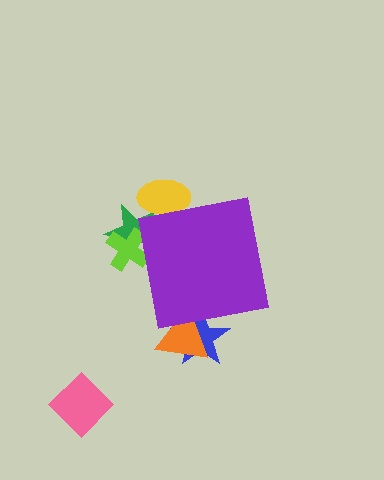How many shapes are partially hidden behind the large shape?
5 shapes are partially hidden.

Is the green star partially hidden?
Yes, the green star is partially hidden behind the purple square.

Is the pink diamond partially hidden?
No, the pink diamond is fully visible.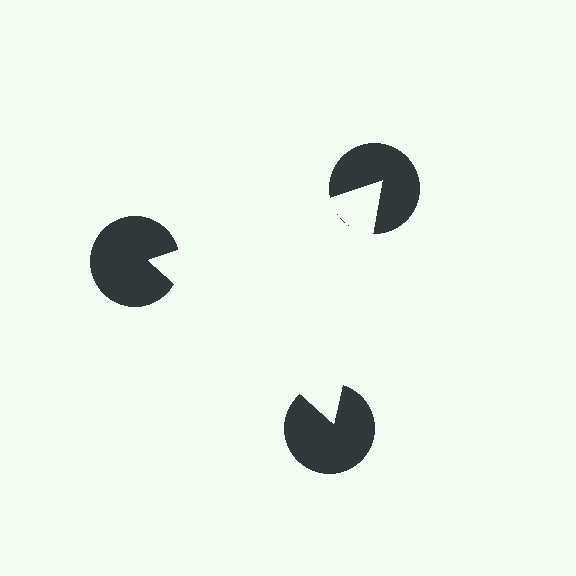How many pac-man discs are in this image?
There are 3 — one at each vertex of the illusory triangle.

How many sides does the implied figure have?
3 sides.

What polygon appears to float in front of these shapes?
An illusory triangle — its edges are inferred from the aligned wedge cuts in the pac-man discs, not physically drawn.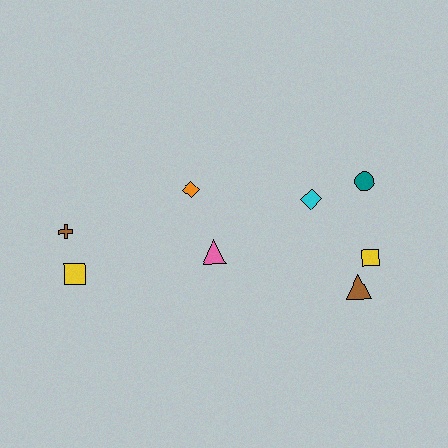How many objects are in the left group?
There are 3 objects.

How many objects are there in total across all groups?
There are 8 objects.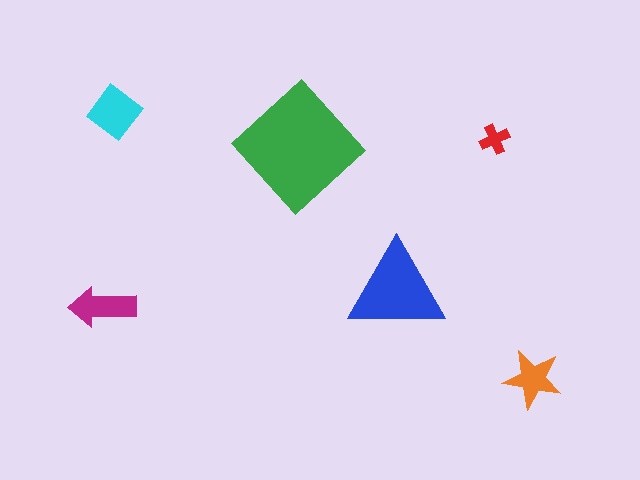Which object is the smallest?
The red cross.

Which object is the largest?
The green diamond.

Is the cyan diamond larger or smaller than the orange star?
Larger.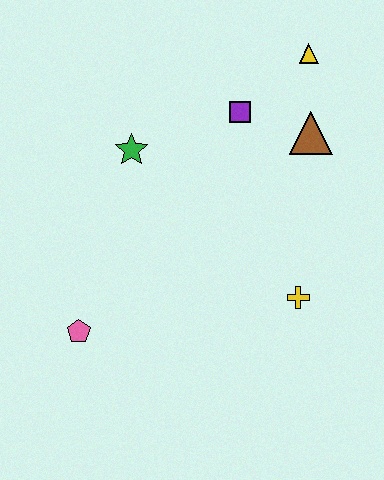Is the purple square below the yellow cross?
No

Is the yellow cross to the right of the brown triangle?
No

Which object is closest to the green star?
The purple square is closest to the green star.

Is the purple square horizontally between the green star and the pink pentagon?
No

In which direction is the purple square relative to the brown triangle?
The purple square is to the left of the brown triangle.